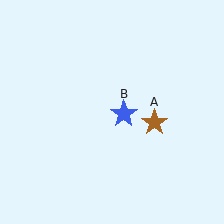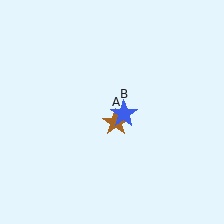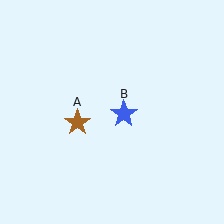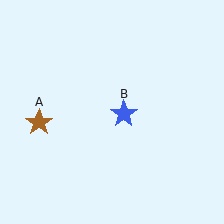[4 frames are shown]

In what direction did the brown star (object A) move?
The brown star (object A) moved left.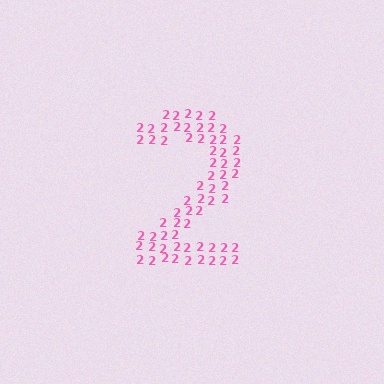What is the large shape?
The large shape is the digit 2.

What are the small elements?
The small elements are digit 2's.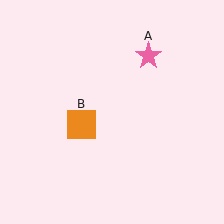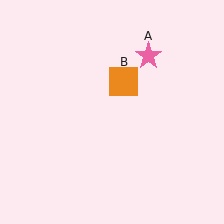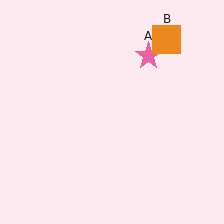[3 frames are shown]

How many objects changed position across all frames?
1 object changed position: orange square (object B).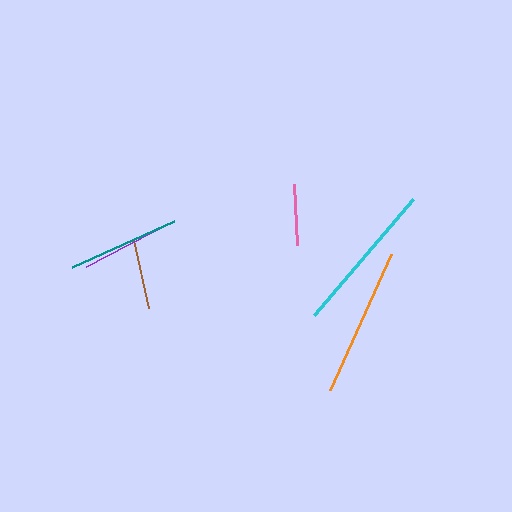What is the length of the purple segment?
The purple segment is approximately 97 pixels long.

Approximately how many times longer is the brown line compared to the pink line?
The brown line is approximately 1.1 times the length of the pink line.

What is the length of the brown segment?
The brown segment is approximately 69 pixels long.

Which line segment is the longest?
The cyan line is the longest at approximately 153 pixels.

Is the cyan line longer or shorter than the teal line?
The cyan line is longer than the teal line.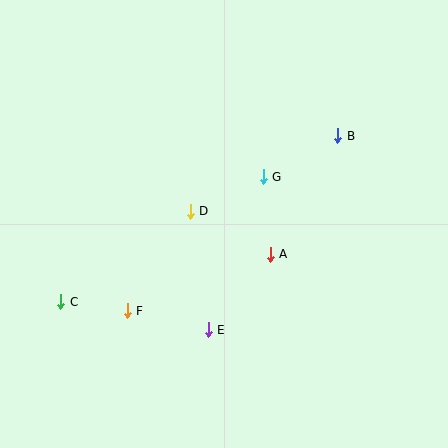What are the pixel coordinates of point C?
Point C is at (61, 302).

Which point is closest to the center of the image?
Point D at (190, 211) is closest to the center.